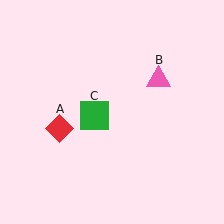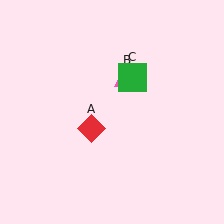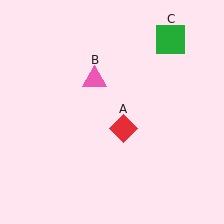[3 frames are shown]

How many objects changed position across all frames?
3 objects changed position: red diamond (object A), pink triangle (object B), green square (object C).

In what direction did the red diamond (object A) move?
The red diamond (object A) moved right.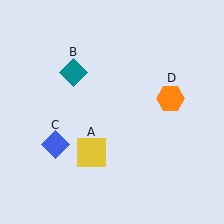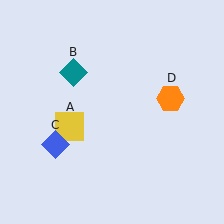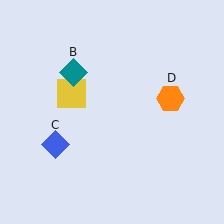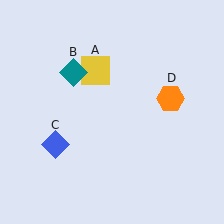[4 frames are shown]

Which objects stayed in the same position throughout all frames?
Teal diamond (object B) and blue diamond (object C) and orange hexagon (object D) remained stationary.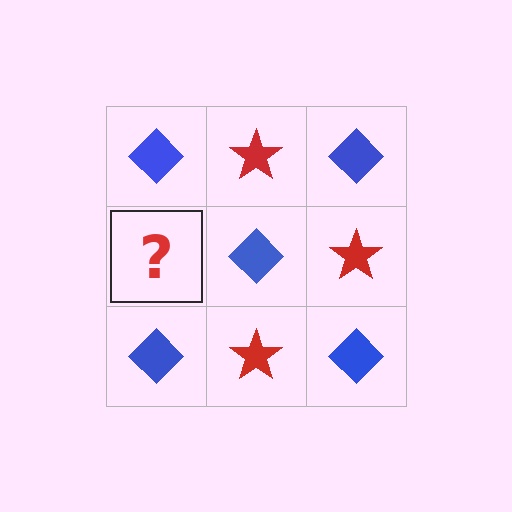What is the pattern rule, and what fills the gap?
The rule is that it alternates blue diamond and red star in a checkerboard pattern. The gap should be filled with a red star.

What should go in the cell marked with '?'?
The missing cell should contain a red star.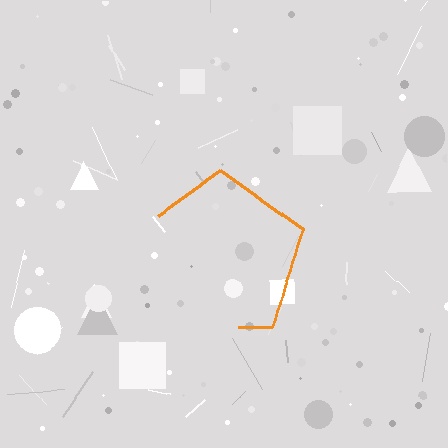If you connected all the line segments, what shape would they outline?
They would outline a pentagon.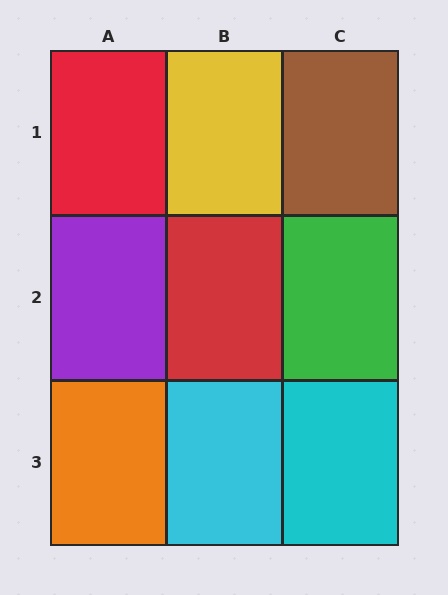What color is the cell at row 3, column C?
Cyan.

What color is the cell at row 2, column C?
Green.